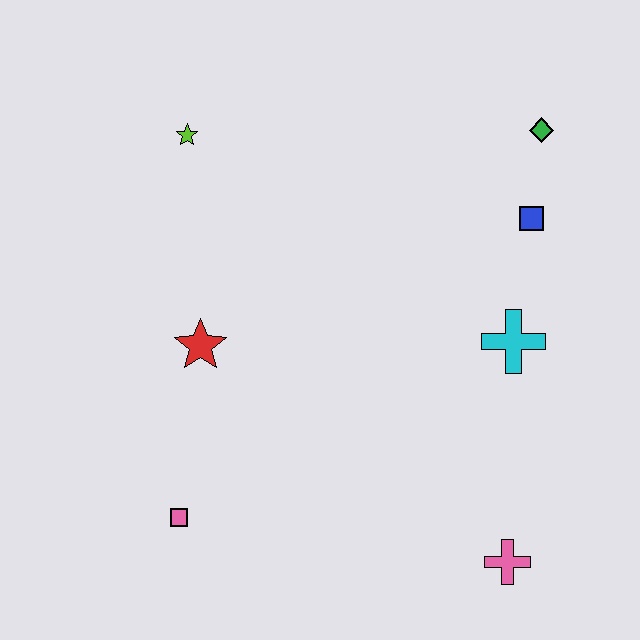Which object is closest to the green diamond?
The blue square is closest to the green diamond.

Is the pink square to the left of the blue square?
Yes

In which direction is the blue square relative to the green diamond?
The blue square is below the green diamond.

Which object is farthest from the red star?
The green diamond is farthest from the red star.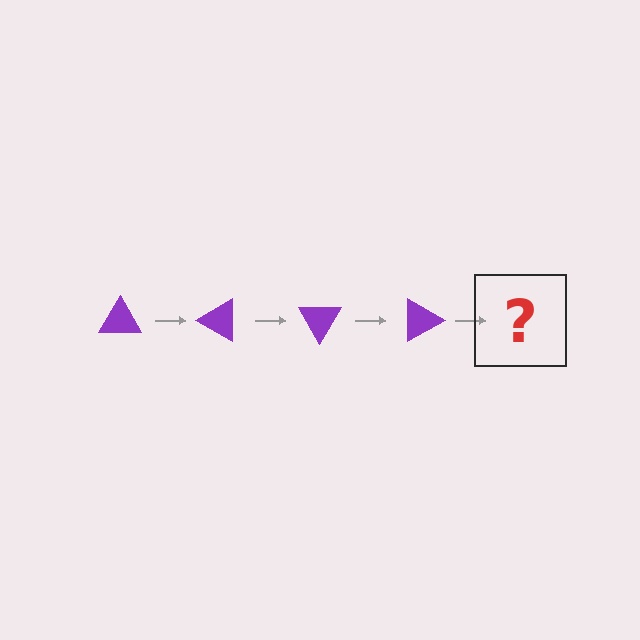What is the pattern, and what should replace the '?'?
The pattern is that the triangle rotates 30 degrees each step. The '?' should be a purple triangle rotated 120 degrees.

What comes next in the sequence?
The next element should be a purple triangle rotated 120 degrees.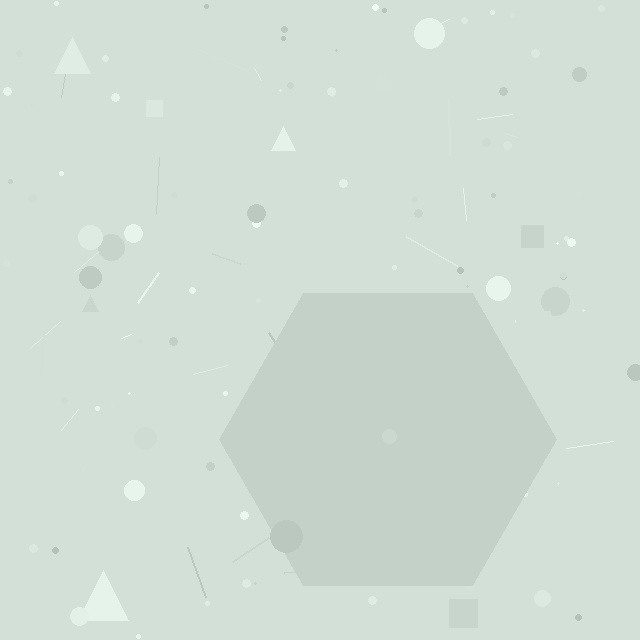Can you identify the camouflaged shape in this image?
The camouflaged shape is a hexagon.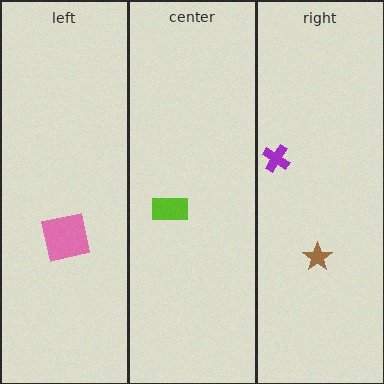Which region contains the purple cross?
The right region.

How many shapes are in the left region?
1.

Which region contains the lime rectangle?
The center region.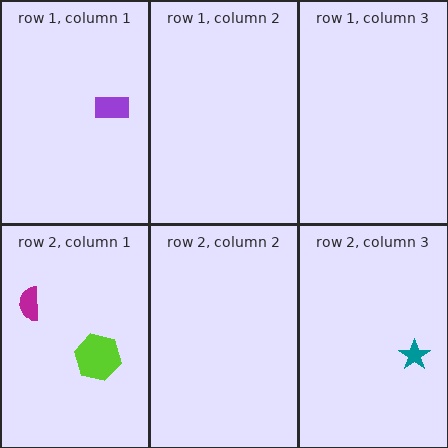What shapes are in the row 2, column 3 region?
The teal star.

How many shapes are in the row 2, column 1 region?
2.